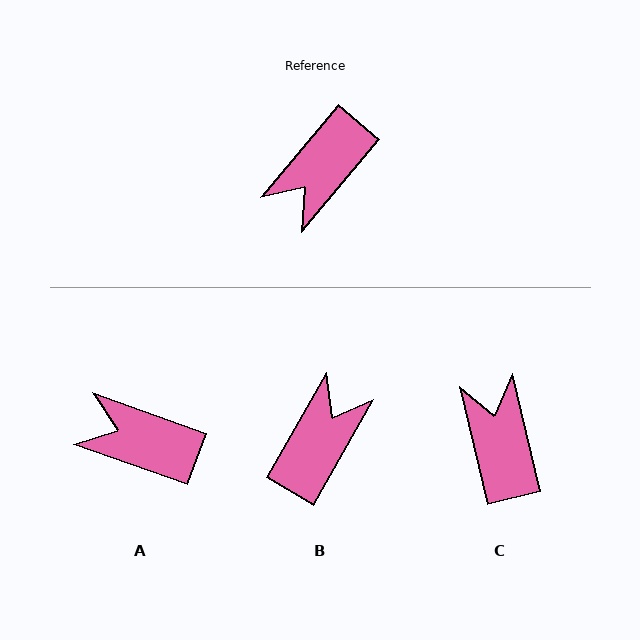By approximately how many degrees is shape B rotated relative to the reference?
Approximately 170 degrees clockwise.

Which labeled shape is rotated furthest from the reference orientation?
B, about 170 degrees away.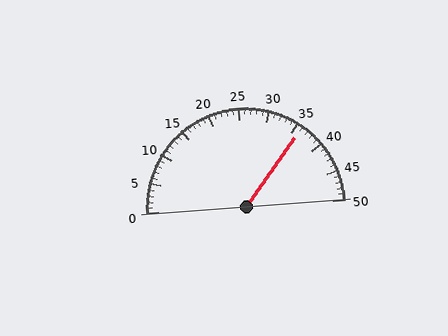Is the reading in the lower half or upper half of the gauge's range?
The reading is in the upper half of the range (0 to 50).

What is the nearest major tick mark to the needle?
The nearest major tick mark is 35.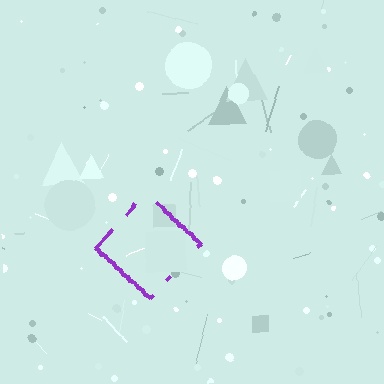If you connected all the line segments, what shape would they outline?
They would outline a diamond.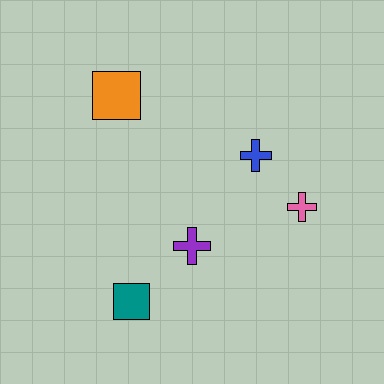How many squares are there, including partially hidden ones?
There are 2 squares.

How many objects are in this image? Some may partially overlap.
There are 5 objects.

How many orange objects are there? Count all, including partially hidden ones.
There is 1 orange object.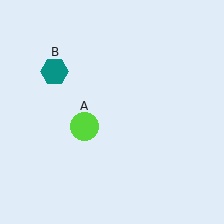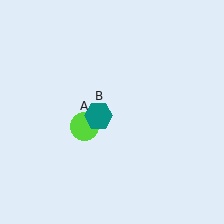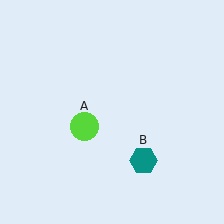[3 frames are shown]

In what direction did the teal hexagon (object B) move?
The teal hexagon (object B) moved down and to the right.